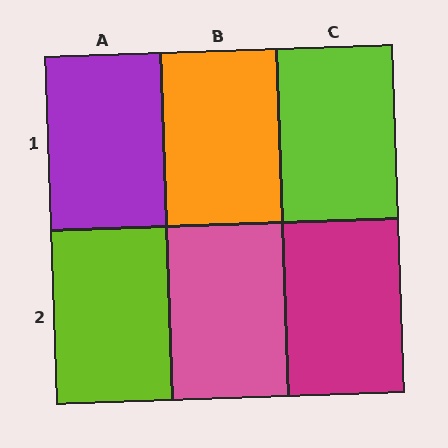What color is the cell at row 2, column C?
Magenta.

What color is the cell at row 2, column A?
Lime.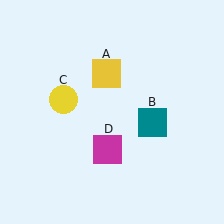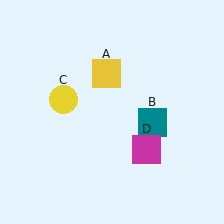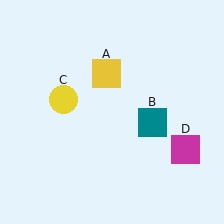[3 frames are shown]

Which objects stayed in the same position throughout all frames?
Yellow square (object A) and teal square (object B) and yellow circle (object C) remained stationary.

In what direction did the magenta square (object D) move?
The magenta square (object D) moved right.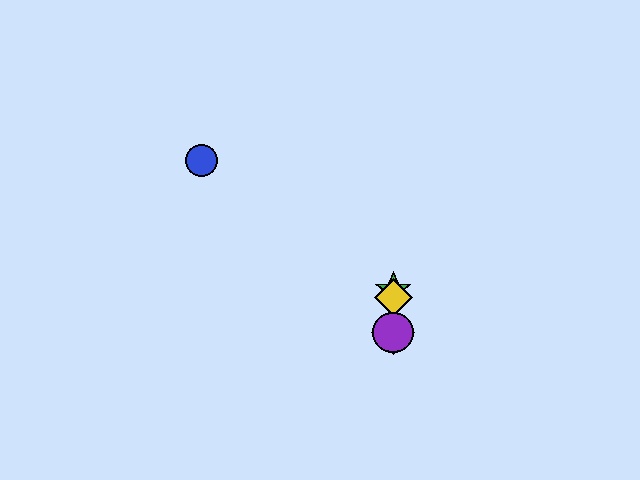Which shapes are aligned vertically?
The red diamond, the green star, the yellow diamond, the purple circle are aligned vertically.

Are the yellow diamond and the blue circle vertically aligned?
No, the yellow diamond is at x≈393 and the blue circle is at x≈202.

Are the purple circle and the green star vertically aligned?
Yes, both are at x≈393.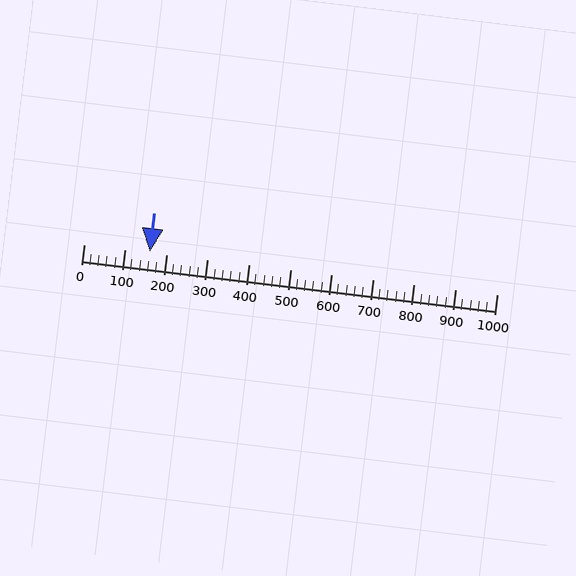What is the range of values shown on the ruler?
The ruler shows values from 0 to 1000.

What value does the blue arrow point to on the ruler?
The blue arrow points to approximately 160.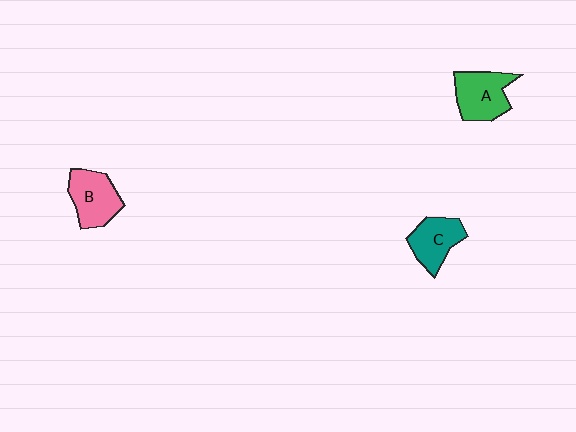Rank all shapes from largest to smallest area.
From largest to smallest: A (green), B (pink), C (teal).